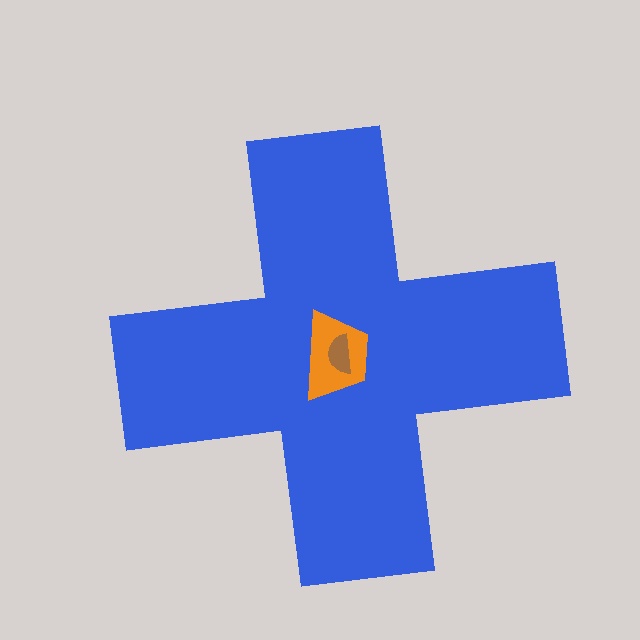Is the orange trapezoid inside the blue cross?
Yes.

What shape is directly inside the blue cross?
The orange trapezoid.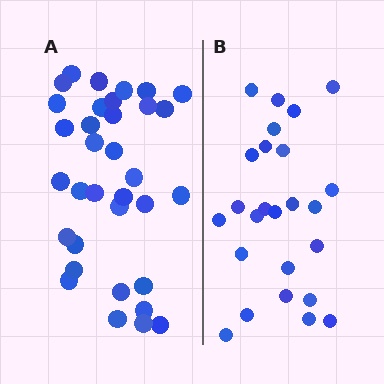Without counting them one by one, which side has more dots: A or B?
Region A (the left region) has more dots.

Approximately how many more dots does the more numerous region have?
Region A has roughly 8 or so more dots than region B.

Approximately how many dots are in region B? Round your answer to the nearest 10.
About 20 dots. (The exact count is 25, which rounds to 20.)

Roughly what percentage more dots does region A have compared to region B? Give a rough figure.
About 35% more.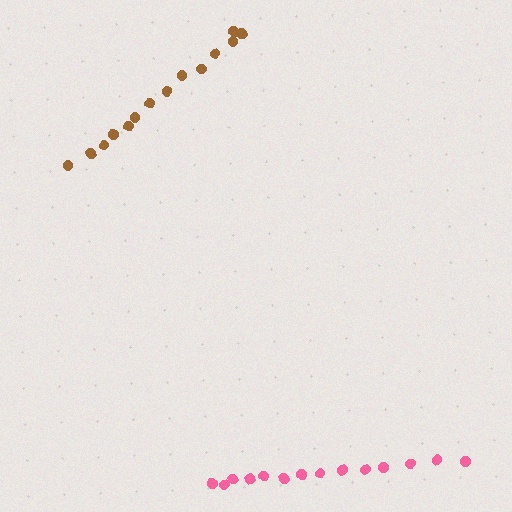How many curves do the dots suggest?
There are 2 distinct paths.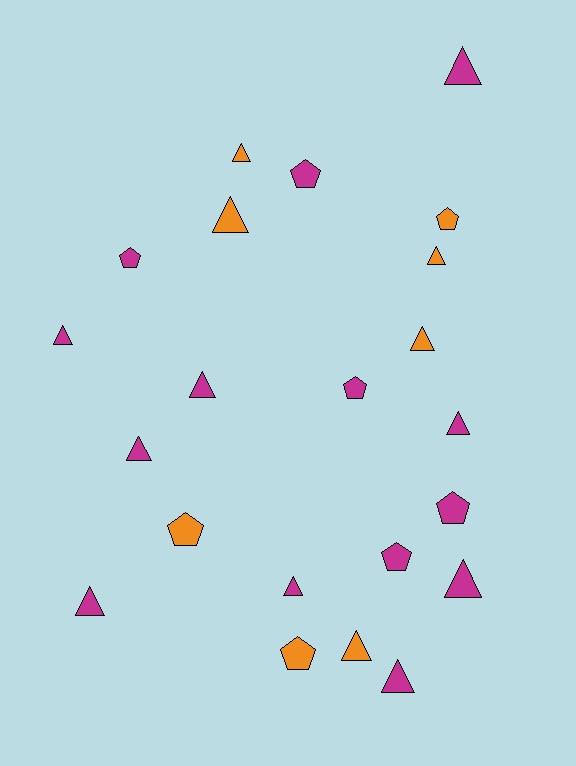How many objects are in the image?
There are 22 objects.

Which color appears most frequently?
Magenta, with 14 objects.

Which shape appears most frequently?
Triangle, with 14 objects.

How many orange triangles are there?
There are 5 orange triangles.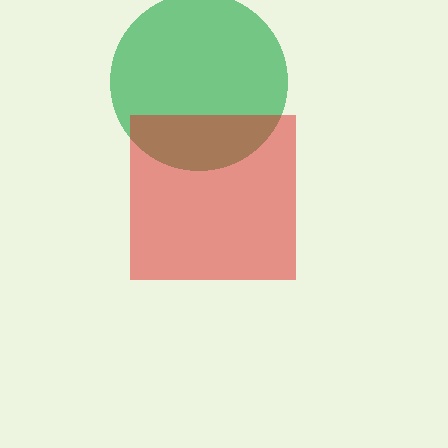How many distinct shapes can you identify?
There are 2 distinct shapes: a green circle, a red square.